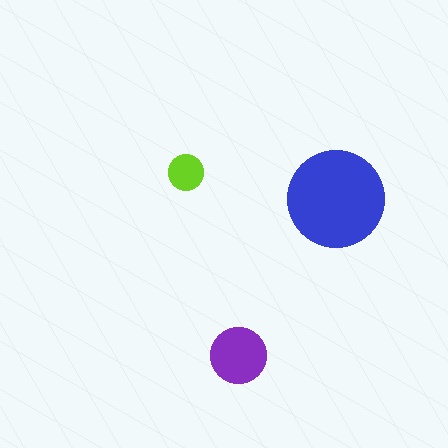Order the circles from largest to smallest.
the blue one, the purple one, the lime one.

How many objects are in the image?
There are 3 objects in the image.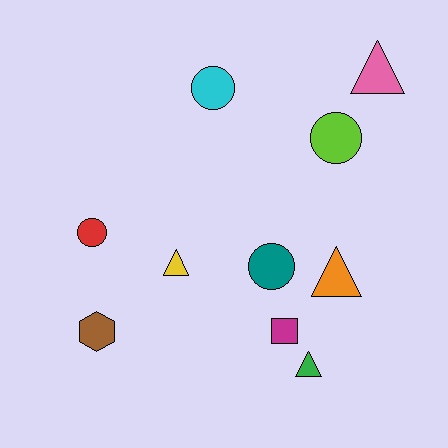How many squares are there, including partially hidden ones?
There is 1 square.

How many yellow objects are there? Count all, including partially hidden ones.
There is 1 yellow object.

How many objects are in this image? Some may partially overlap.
There are 10 objects.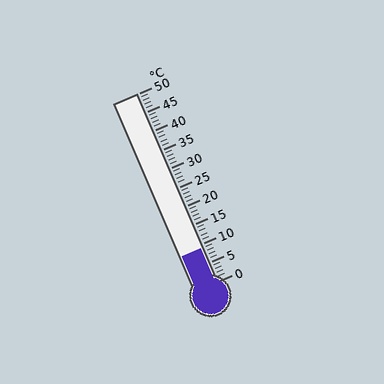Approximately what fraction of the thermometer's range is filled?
The thermometer is filled to approximately 20% of its range.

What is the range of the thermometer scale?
The thermometer scale ranges from 0°C to 50°C.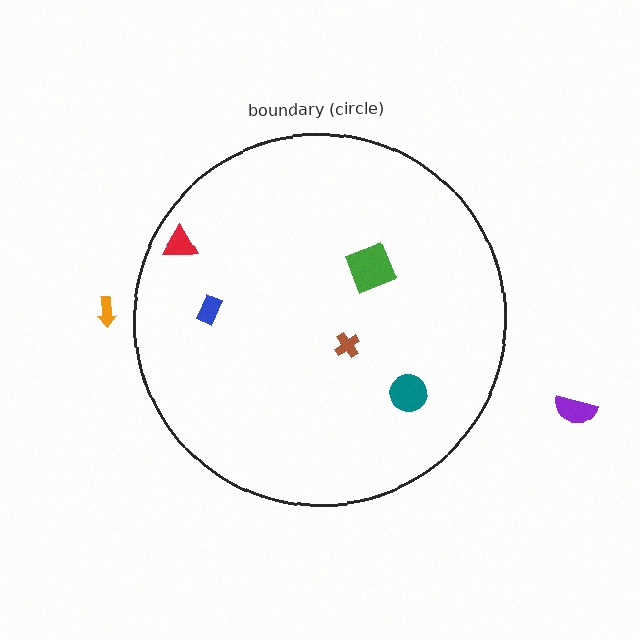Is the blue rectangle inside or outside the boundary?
Inside.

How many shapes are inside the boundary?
5 inside, 2 outside.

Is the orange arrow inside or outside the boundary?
Outside.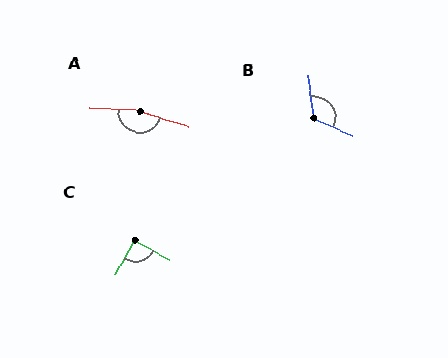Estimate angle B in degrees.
Approximately 121 degrees.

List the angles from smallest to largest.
C (91°), B (121°), A (167°).